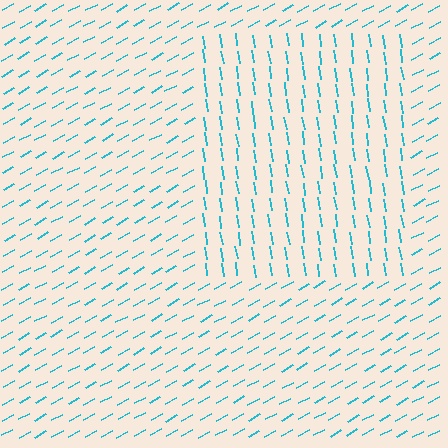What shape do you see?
I see a rectangle.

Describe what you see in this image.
The image is filled with small cyan line segments. A rectangle region in the image has lines oriented differently from the surrounding lines, creating a visible texture boundary.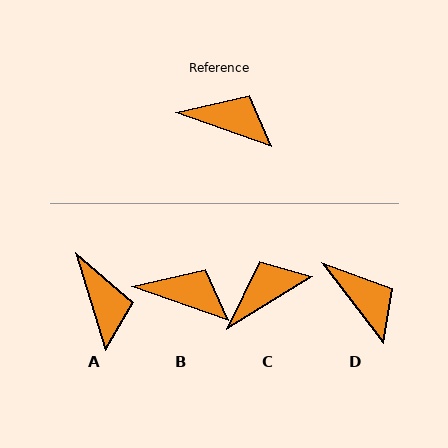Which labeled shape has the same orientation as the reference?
B.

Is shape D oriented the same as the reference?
No, it is off by about 33 degrees.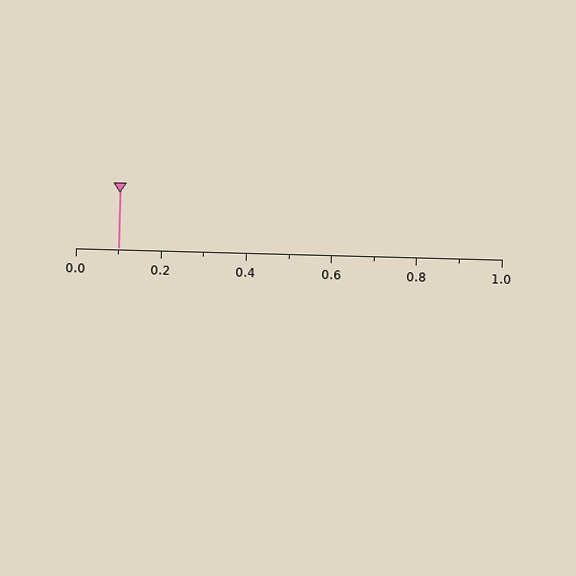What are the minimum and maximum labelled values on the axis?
The axis runs from 0.0 to 1.0.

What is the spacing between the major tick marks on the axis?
The major ticks are spaced 0.2 apart.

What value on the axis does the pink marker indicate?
The marker indicates approximately 0.1.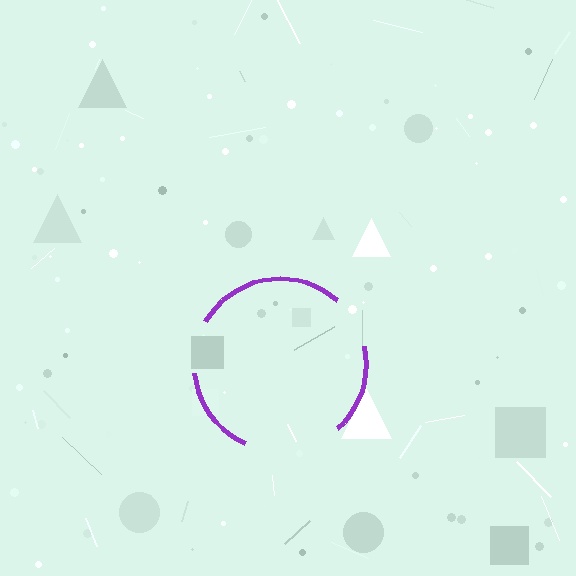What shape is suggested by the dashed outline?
The dashed outline suggests a circle.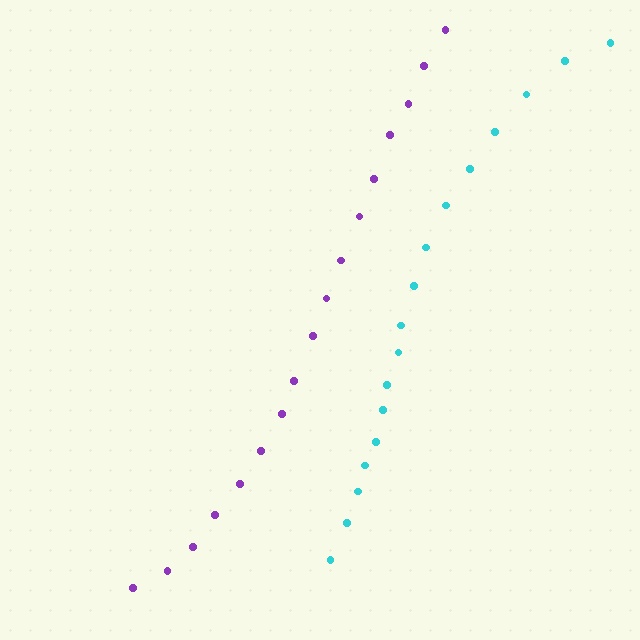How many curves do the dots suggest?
There are 2 distinct paths.